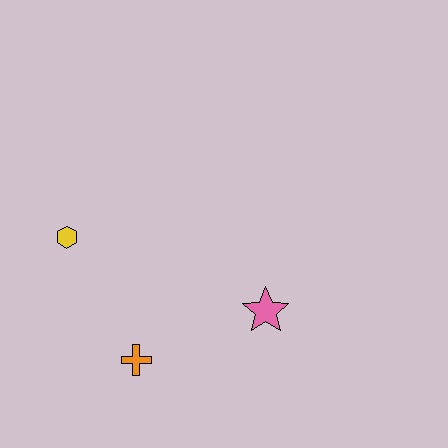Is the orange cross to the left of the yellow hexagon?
No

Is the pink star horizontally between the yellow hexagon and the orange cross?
No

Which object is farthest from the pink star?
The yellow hexagon is farthest from the pink star.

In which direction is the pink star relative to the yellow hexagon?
The pink star is to the right of the yellow hexagon.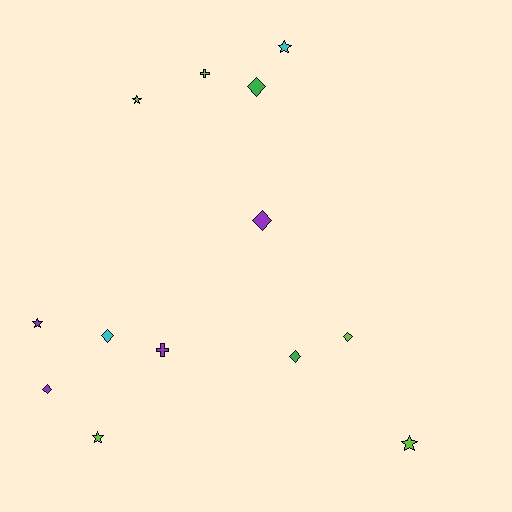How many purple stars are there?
There is 1 purple star.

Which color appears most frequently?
Lime, with 5 objects.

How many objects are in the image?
There are 13 objects.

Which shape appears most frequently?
Diamond, with 6 objects.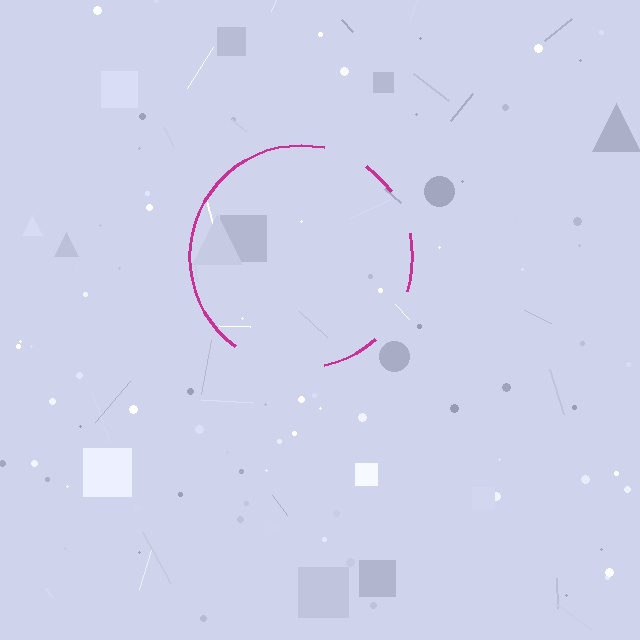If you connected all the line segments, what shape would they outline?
They would outline a circle.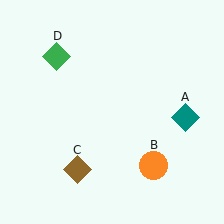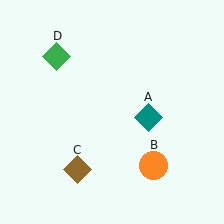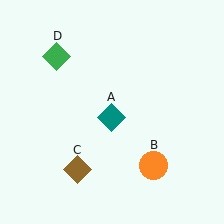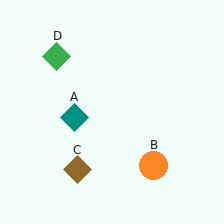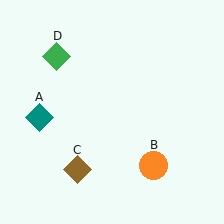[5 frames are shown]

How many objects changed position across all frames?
1 object changed position: teal diamond (object A).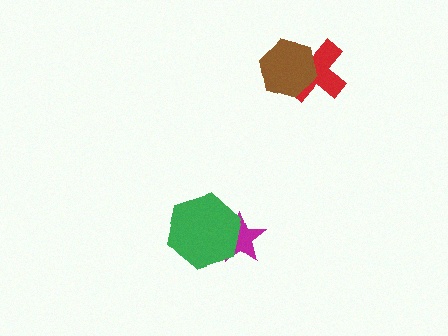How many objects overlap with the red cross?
1 object overlaps with the red cross.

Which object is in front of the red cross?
The brown hexagon is in front of the red cross.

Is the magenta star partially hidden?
Yes, it is partially covered by another shape.